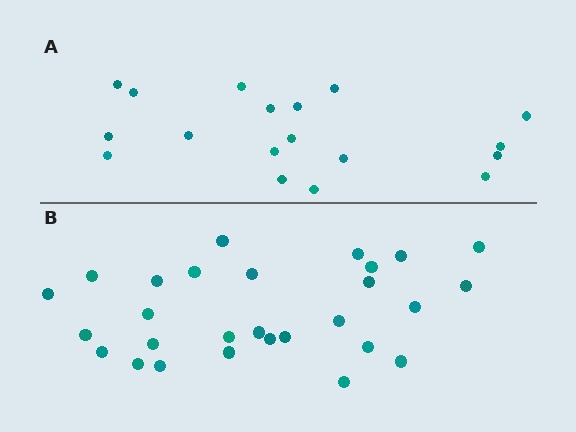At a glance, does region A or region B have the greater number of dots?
Region B (the bottom region) has more dots.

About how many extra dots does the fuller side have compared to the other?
Region B has roughly 10 or so more dots than region A.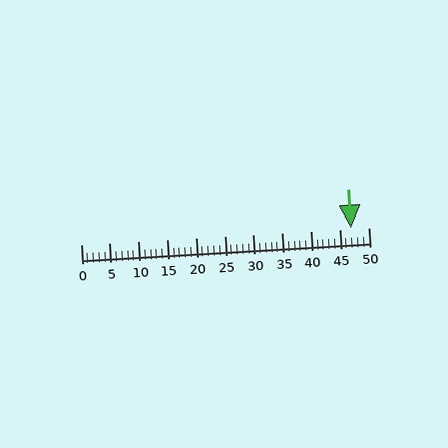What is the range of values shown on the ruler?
The ruler shows values from 0 to 50.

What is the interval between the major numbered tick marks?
The major tick marks are spaced 5 units apart.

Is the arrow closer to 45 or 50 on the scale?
The arrow is closer to 45.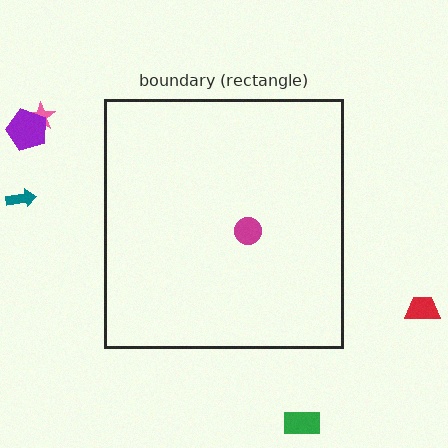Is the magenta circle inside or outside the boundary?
Inside.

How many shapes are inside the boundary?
1 inside, 5 outside.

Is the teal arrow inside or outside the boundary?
Outside.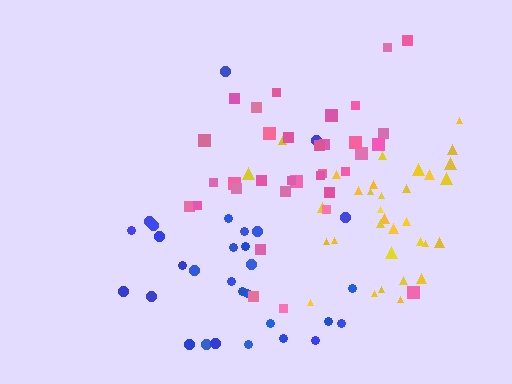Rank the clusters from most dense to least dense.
yellow, pink, blue.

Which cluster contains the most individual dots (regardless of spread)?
Pink (34).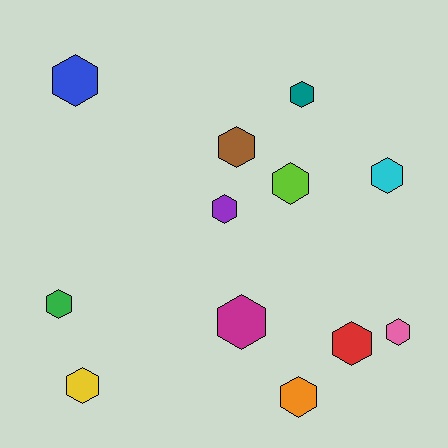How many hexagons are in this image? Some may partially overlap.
There are 12 hexagons.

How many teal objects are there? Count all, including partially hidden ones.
There is 1 teal object.